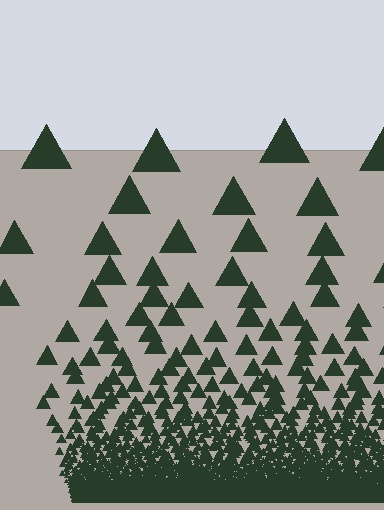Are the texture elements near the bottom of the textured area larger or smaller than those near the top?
Smaller. The gradient is inverted — elements near the bottom are smaller and denser.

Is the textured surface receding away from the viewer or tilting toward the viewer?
The surface appears to tilt toward the viewer. Texture elements get larger and sparser toward the top.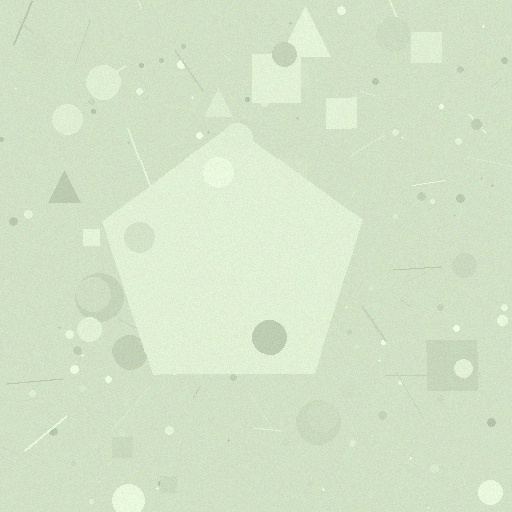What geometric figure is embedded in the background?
A pentagon is embedded in the background.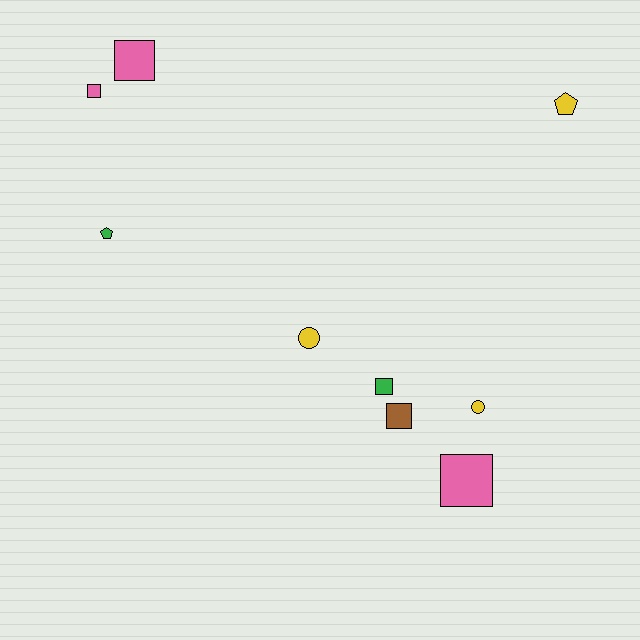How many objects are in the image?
There are 9 objects.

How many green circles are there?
There are no green circles.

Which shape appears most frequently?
Square, with 5 objects.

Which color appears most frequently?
Pink, with 3 objects.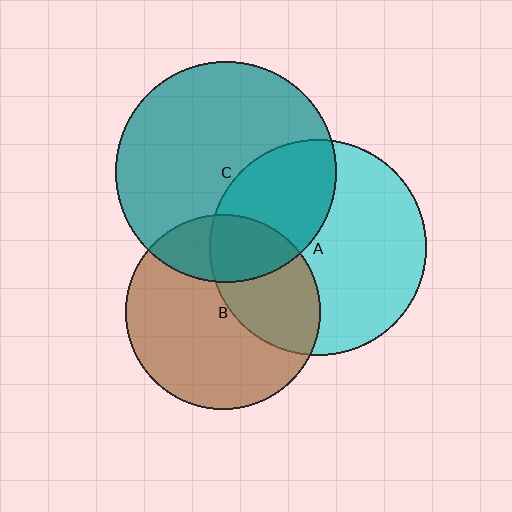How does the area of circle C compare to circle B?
Approximately 1.3 times.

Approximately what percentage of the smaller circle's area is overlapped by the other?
Approximately 35%.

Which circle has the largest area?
Circle C (teal).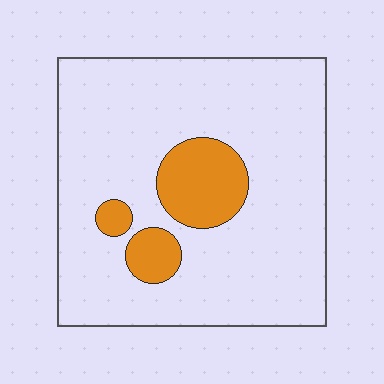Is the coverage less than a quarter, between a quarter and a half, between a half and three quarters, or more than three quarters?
Less than a quarter.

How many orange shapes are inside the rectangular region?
3.